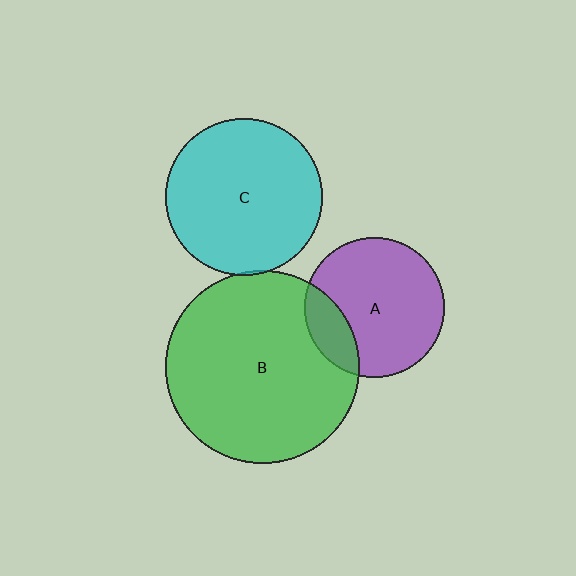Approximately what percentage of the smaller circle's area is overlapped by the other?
Approximately 20%.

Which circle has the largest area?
Circle B (green).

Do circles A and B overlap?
Yes.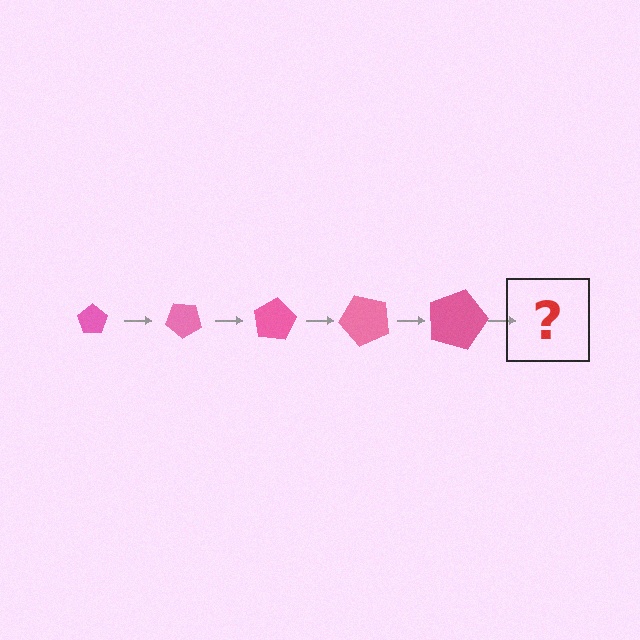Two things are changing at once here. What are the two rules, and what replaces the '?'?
The two rules are that the pentagon grows larger each step and it rotates 40 degrees each step. The '?' should be a pentagon, larger than the previous one and rotated 200 degrees from the start.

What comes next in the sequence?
The next element should be a pentagon, larger than the previous one and rotated 200 degrees from the start.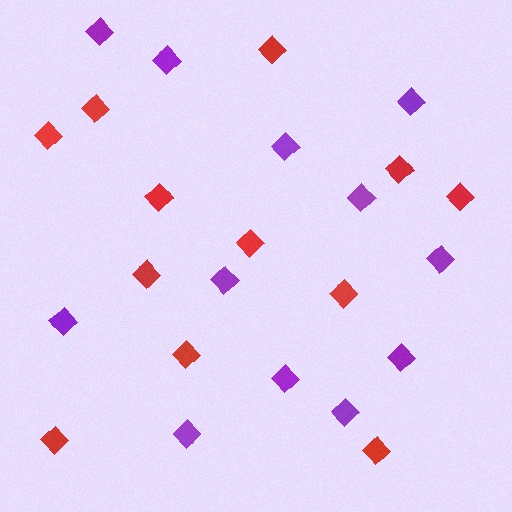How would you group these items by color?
There are 2 groups: one group of purple diamonds (12) and one group of red diamonds (12).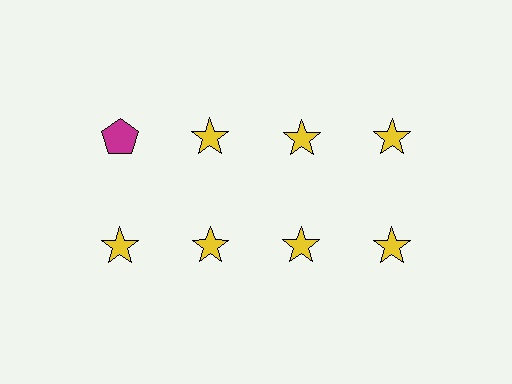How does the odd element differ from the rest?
It differs in both color (magenta instead of yellow) and shape (pentagon instead of star).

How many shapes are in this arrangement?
There are 8 shapes arranged in a grid pattern.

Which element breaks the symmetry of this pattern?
The magenta pentagon in the top row, leftmost column breaks the symmetry. All other shapes are yellow stars.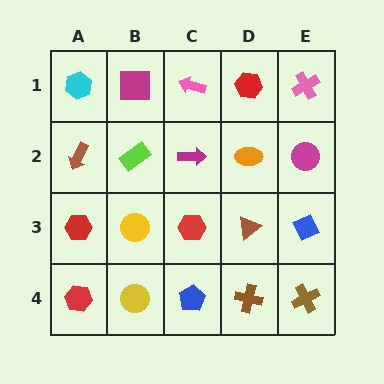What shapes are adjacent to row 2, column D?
A red hexagon (row 1, column D), a brown triangle (row 3, column D), a magenta arrow (row 2, column C), a magenta circle (row 2, column E).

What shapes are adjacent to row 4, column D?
A brown triangle (row 3, column D), a blue pentagon (row 4, column C), a brown cross (row 4, column E).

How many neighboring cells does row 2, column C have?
4.